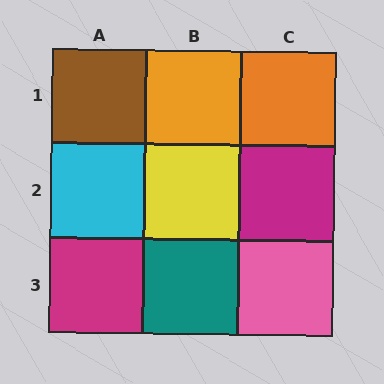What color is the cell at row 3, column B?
Teal.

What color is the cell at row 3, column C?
Pink.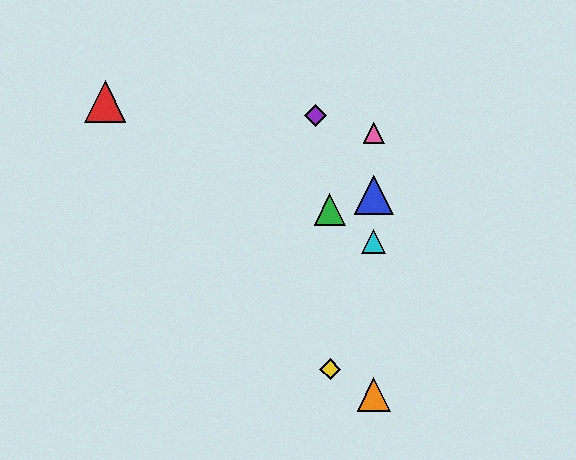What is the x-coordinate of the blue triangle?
The blue triangle is at x≈374.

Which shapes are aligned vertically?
The blue triangle, the orange triangle, the cyan triangle, the pink triangle are aligned vertically.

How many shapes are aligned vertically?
4 shapes (the blue triangle, the orange triangle, the cyan triangle, the pink triangle) are aligned vertically.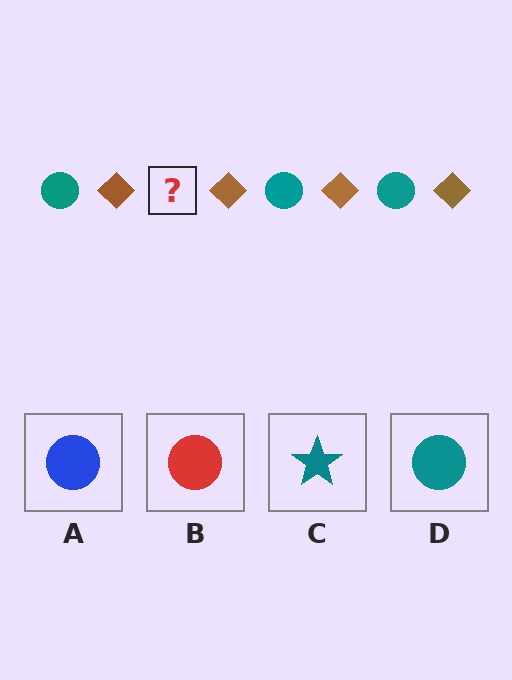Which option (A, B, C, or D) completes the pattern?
D.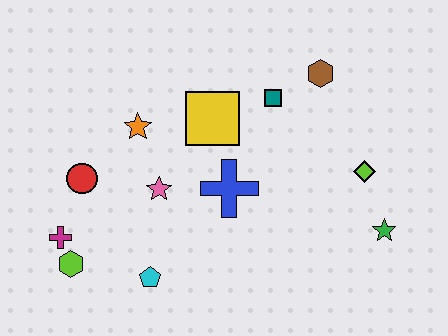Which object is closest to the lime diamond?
The green star is closest to the lime diamond.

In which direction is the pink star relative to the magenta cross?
The pink star is to the right of the magenta cross.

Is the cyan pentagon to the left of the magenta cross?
No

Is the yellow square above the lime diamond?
Yes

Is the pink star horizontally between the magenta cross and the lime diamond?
Yes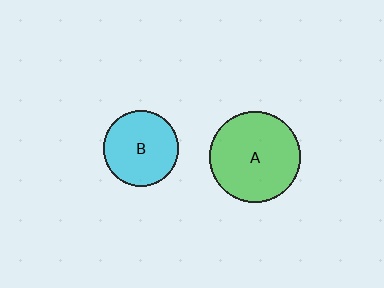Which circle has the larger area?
Circle A (green).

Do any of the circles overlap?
No, none of the circles overlap.